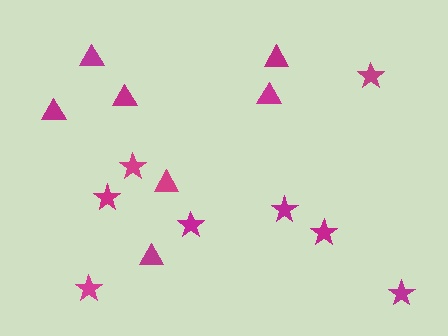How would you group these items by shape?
There are 2 groups: one group of stars (8) and one group of triangles (7).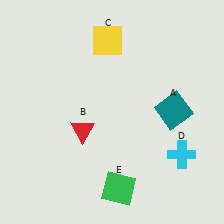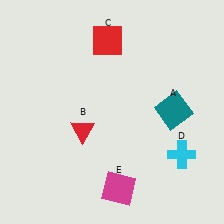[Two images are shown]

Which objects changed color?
C changed from yellow to red. E changed from green to magenta.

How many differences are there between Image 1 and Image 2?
There are 2 differences between the two images.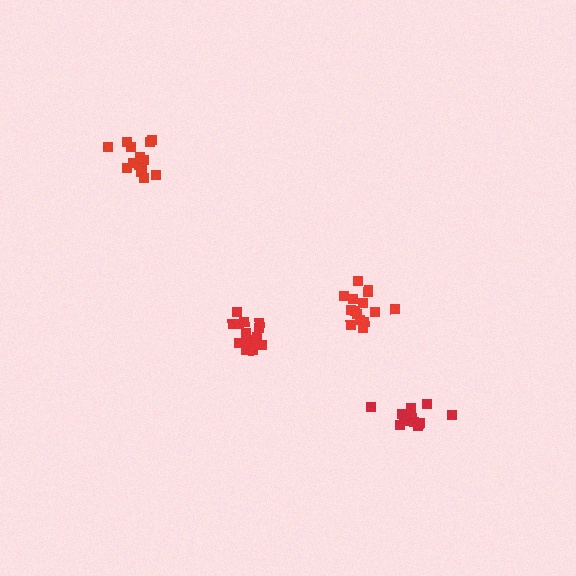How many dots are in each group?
Group 1: 15 dots, Group 2: 17 dots, Group 3: 14 dots, Group 4: 16 dots (62 total).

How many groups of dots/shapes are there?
There are 4 groups.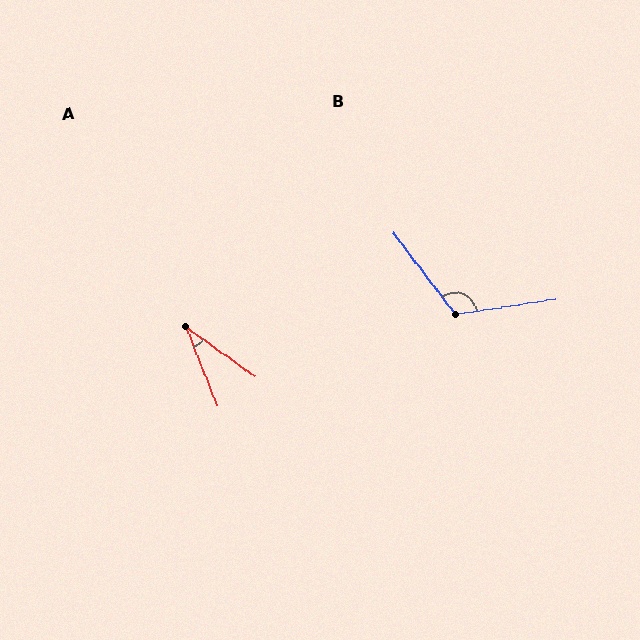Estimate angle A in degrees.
Approximately 33 degrees.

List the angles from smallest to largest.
A (33°), B (118°).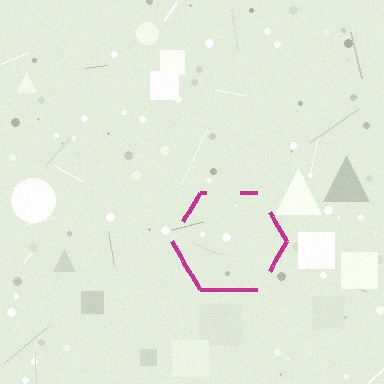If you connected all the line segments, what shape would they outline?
They would outline a hexagon.